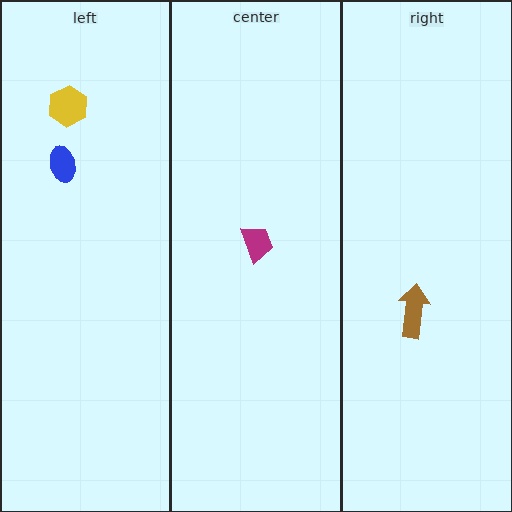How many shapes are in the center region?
1.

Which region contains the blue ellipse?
The left region.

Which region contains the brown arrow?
The right region.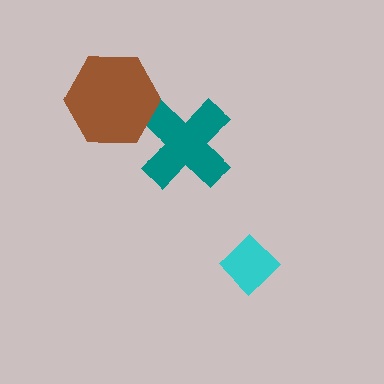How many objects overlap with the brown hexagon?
1 object overlaps with the brown hexagon.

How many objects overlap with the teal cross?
1 object overlaps with the teal cross.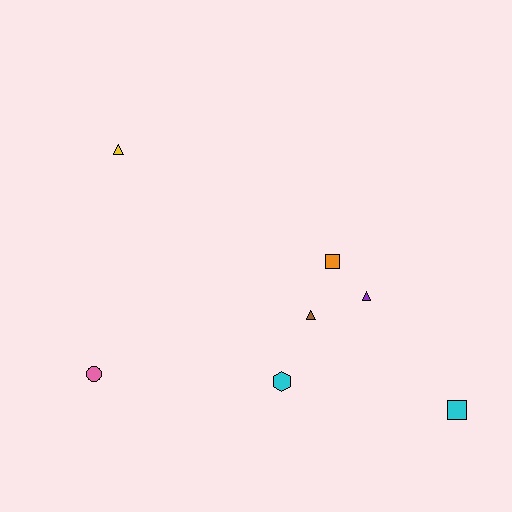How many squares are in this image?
There are 2 squares.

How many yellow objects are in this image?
There is 1 yellow object.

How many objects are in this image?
There are 7 objects.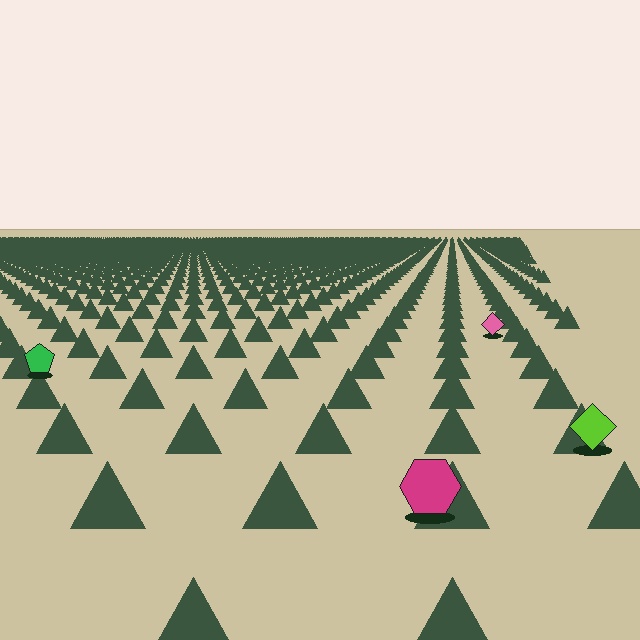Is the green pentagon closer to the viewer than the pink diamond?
Yes. The green pentagon is closer — you can tell from the texture gradient: the ground texture is coarser near it.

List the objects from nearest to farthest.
From nearest to farthest: the magenta hexagon, the lime diamond, the green pentagon, the pink diamond.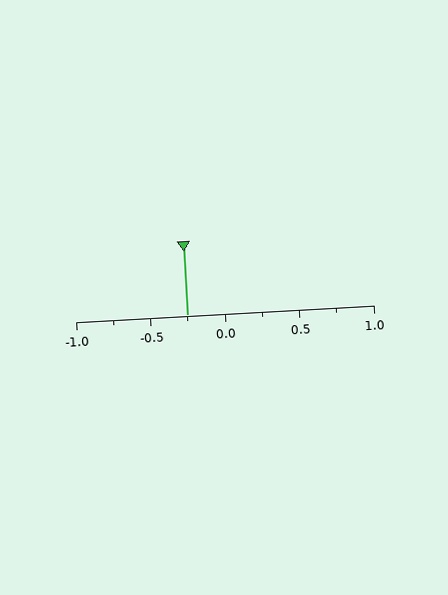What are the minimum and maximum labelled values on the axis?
The axis runs from -1.0 to 1.0.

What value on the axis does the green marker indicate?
The marker indicates approximately -0.25.